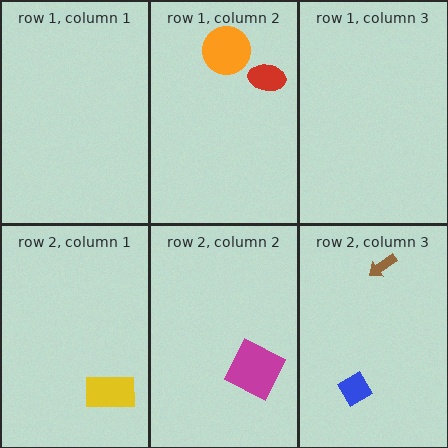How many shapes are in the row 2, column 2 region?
1.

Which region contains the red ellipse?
The row 1, column 2 region.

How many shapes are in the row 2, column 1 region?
1.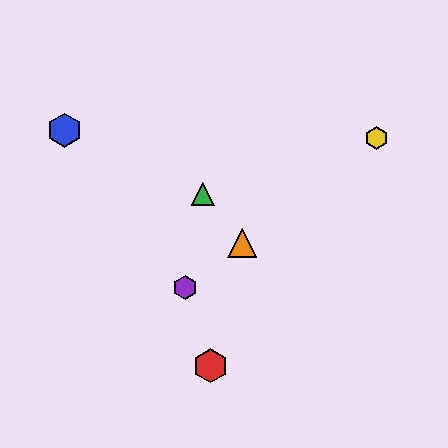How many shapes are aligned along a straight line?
3 shapes (the yellow hexagon, the purple hexagon, the orange triangle) are aligned along a straight line.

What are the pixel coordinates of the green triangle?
The green triangle is at (203, 194).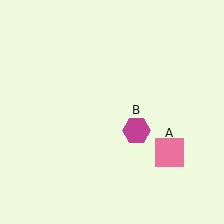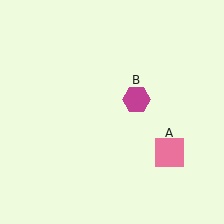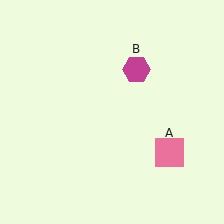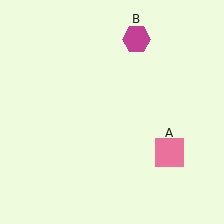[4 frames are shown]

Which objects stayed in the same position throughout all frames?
Pink square (object A) remained stationary.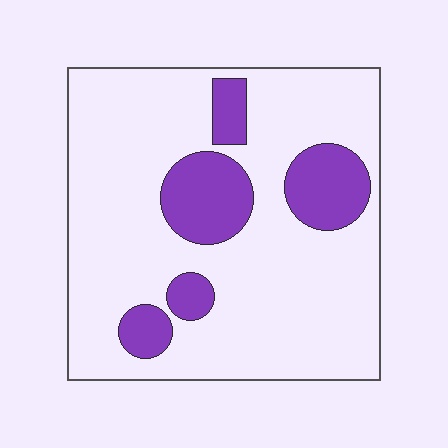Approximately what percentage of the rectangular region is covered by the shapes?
Approximately 20%.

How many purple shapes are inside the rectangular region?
5.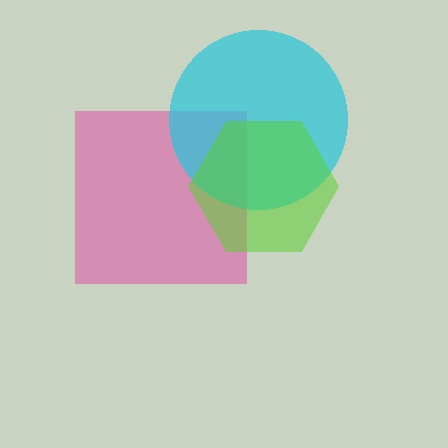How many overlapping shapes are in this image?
There are 3 overlapping shapes in the image.